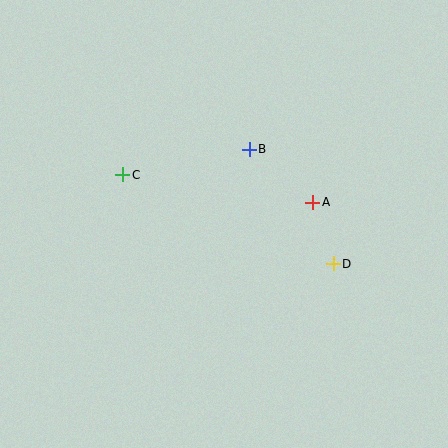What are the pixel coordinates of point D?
Point D is at (333, 264).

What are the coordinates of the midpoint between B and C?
The midpoint between B and C is at (186, 162).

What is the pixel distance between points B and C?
The distance between B and C is 129 pixels.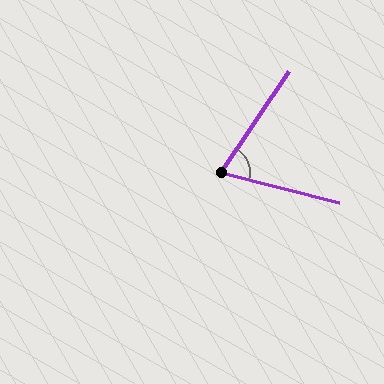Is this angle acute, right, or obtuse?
It is acute.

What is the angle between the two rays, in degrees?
Approximately 70 degrees.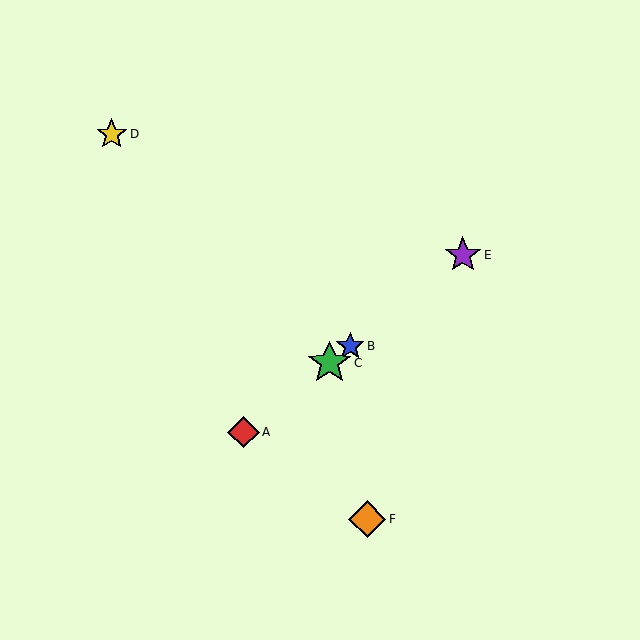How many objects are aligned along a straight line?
4 objects (A, B, C, E) are aligned along a straight line.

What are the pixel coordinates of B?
Object B is at (350, 346).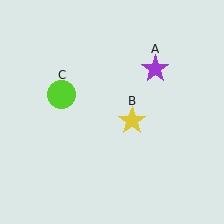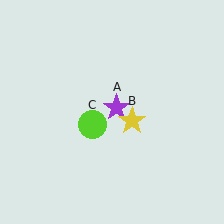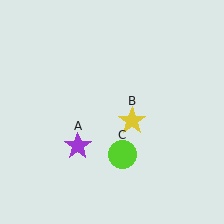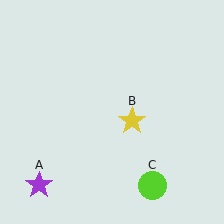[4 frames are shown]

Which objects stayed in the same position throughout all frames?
Yellow star (object B) remained stationary.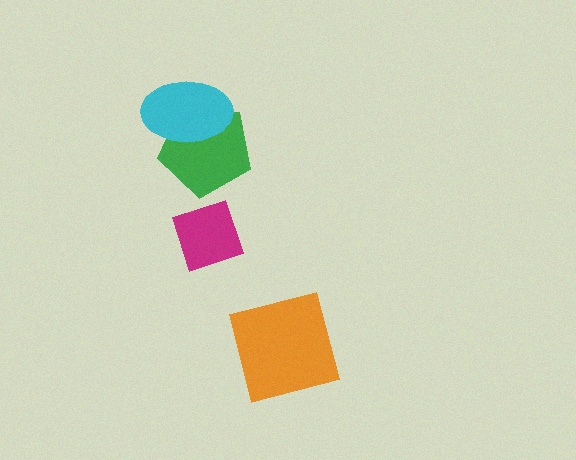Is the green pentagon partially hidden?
Yes, it is partially covered by another shape.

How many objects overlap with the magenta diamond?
0 objects overlap with the magenta diamond.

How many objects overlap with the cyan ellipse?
1 object overlaps with the cyan ellipse.